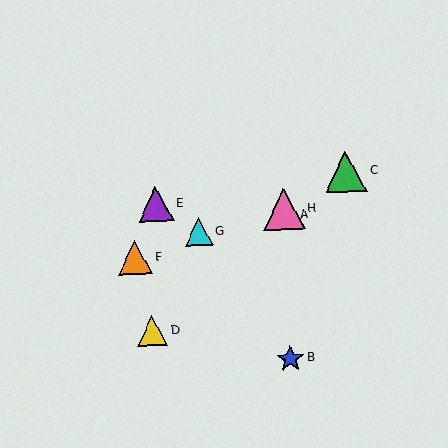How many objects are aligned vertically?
3 objects (A, B, H) are aligned vertically.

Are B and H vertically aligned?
Yes, both are at x≈290.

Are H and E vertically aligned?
No, H is at x≈284 and E is at x≈156.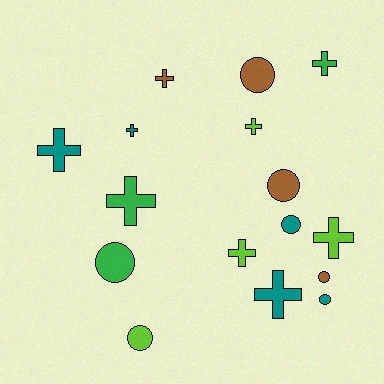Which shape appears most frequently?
Cross, with 9 objects.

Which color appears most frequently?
Teal, with 5 objects.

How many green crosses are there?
There are 2 green crosses.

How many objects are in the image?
There are 16 objects.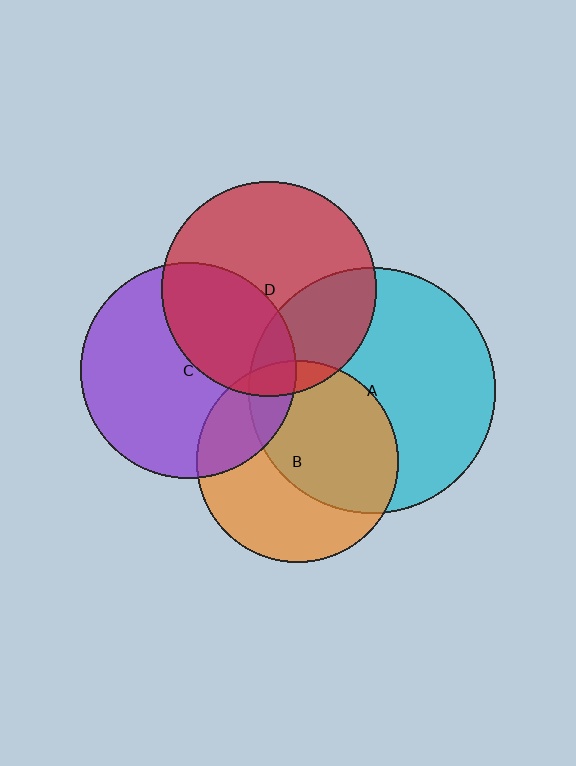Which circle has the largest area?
Circle A (cyan).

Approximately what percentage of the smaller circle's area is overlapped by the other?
Approximately 30%.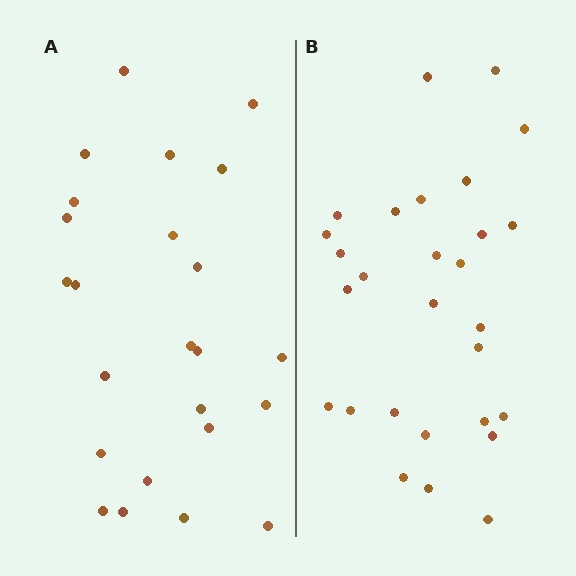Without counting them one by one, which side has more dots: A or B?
Region B (the right region) has more dots.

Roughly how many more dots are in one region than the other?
Region B has about 4 more dots than region A.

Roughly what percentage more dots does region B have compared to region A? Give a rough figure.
About 15% more.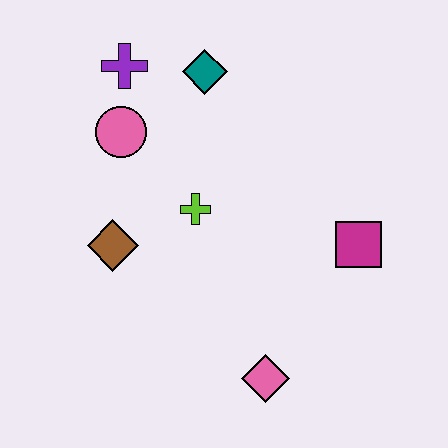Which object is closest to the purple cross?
The pink circle is closest to the purple cross.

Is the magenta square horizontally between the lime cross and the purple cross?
No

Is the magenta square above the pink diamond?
Yes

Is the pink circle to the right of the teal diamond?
No